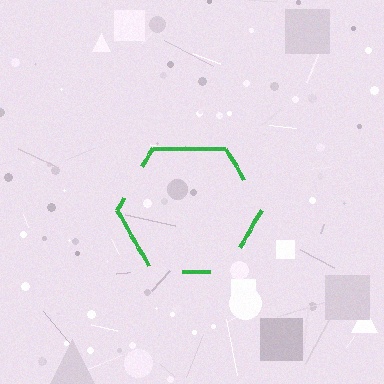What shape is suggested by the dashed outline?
The dashed outline suggests a hexagon.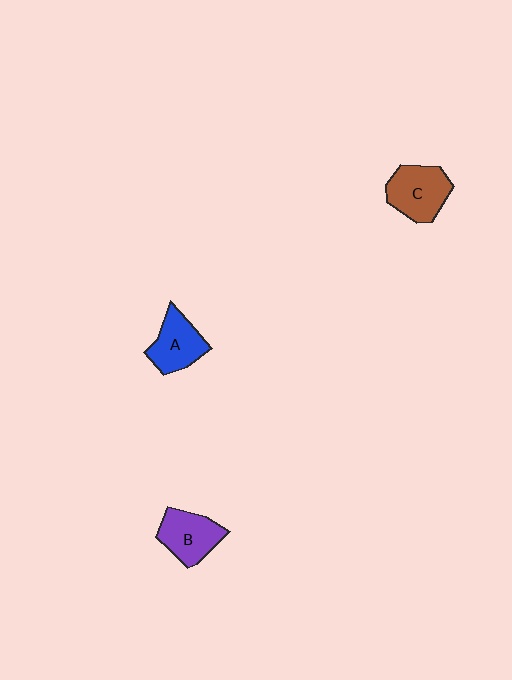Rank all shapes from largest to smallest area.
From largest to smallest: C (brown), B (purple), A (blue).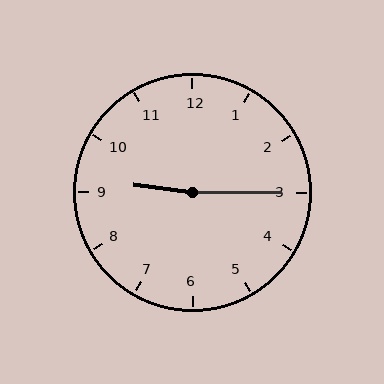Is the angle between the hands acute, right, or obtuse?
It is obtuse.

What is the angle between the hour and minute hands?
Approximately 172 degrees.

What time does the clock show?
9:15.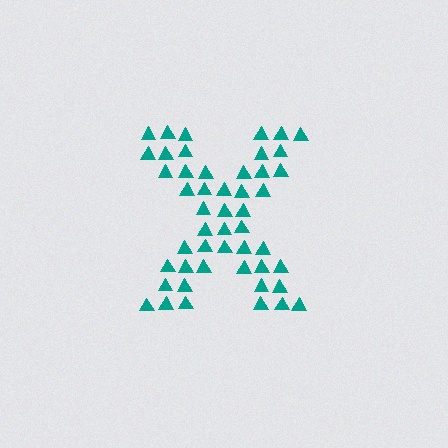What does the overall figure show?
The overall figure shows the letter X.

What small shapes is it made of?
It is made of small triangles.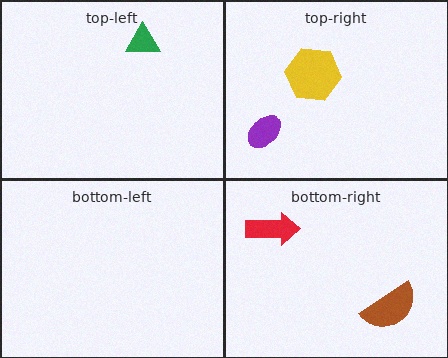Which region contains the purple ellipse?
The top-right region.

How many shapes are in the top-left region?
1.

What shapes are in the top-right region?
The purple ellipse, the yellow hexagon.